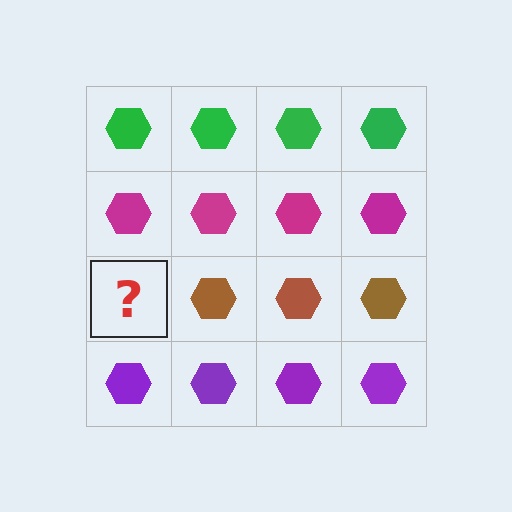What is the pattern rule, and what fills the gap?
The rule is that each row has a consistent color. The gap should be filled with a brown hexagon.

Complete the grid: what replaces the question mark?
The question mark should be replaced with a brown hexagon.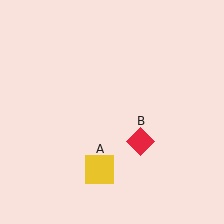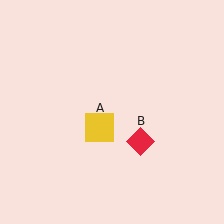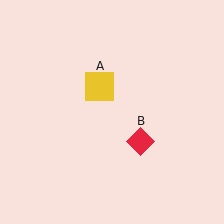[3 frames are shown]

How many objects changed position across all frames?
1 object changed position: yellow square (object A).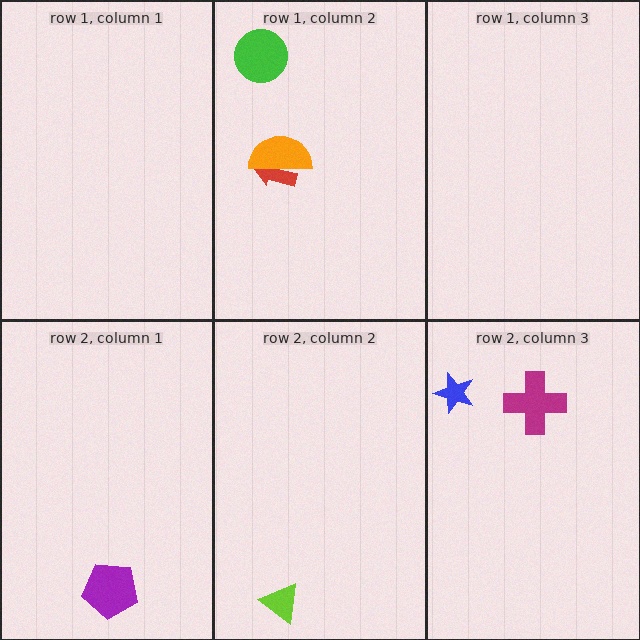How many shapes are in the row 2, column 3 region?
2.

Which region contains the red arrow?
The row 1, column 2 region.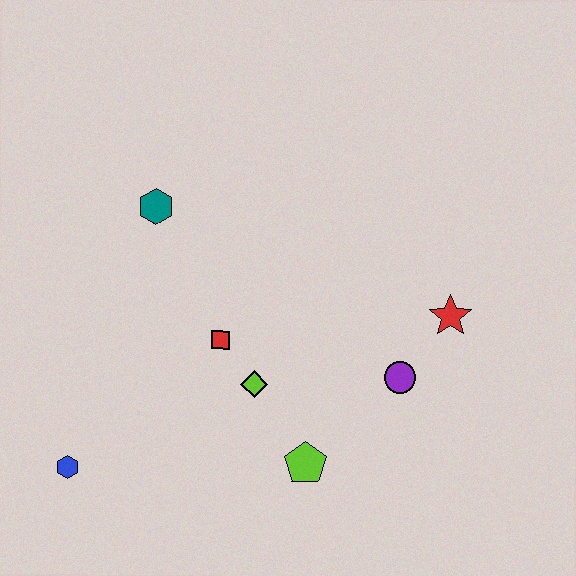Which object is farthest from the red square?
The red star is farthest from the red square.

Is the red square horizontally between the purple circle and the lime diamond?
No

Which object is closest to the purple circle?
The red star is closest to the purple circle.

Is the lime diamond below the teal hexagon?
Yes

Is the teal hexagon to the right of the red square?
No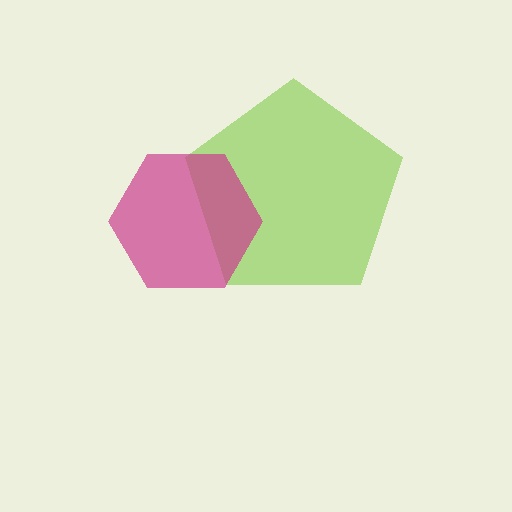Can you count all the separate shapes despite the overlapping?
Yes, there are 2 separate shapes.